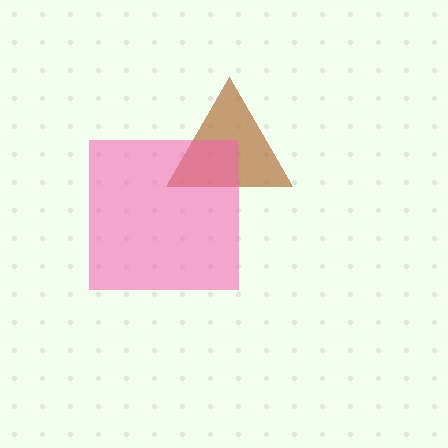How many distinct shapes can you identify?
There are 2 distinct shapes: a brown triangle, a pink square.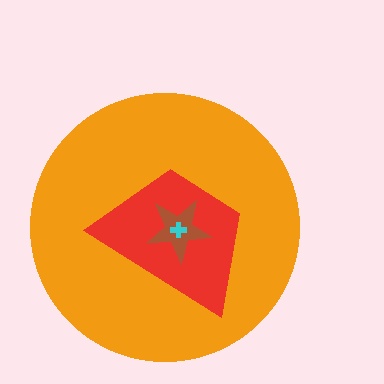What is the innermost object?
The cyan cross.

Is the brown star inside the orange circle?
Yes.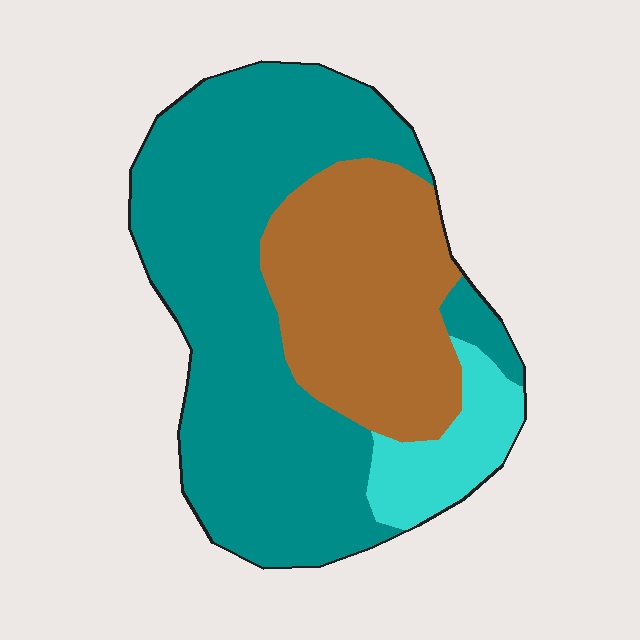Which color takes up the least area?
Cyan, at roughly 10%.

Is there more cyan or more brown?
Brown.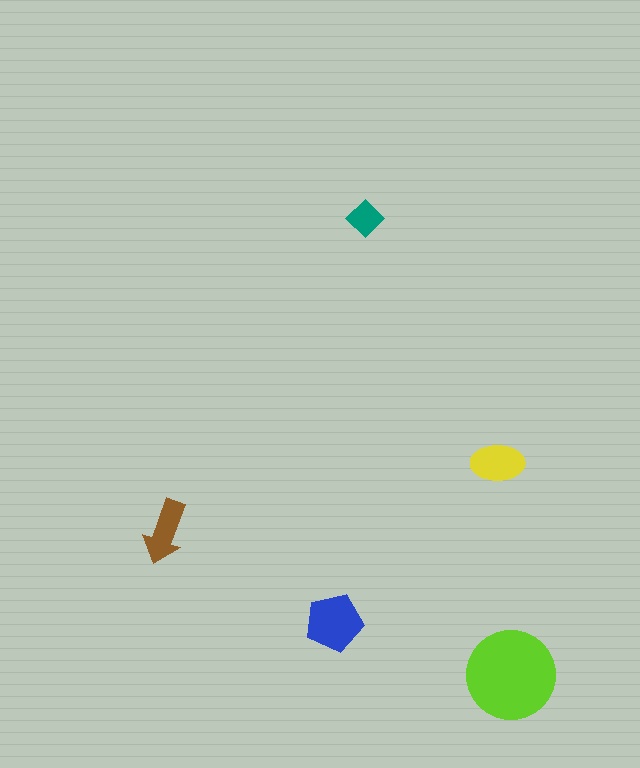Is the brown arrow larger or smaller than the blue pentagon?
Smaller.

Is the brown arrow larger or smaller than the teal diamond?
Larger.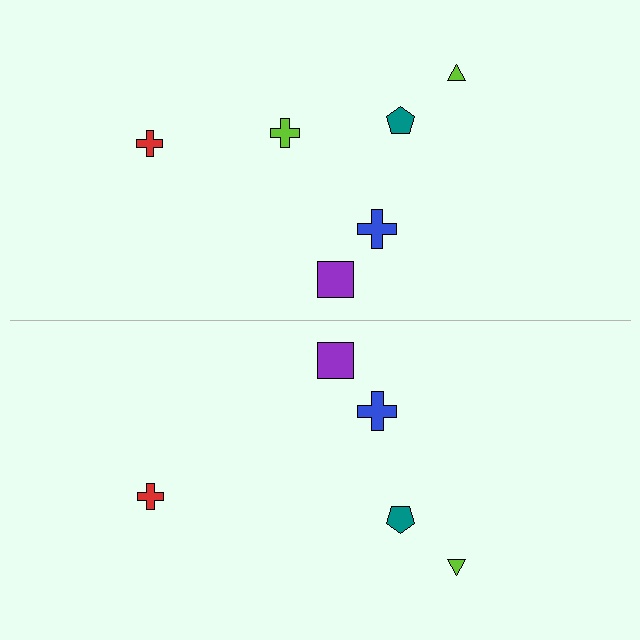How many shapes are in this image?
There are 11 shapes in this image.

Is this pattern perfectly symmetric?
No, the pattern is not perfectly symmetric. A lime cross is missing from the bottom side.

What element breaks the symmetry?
A lime cross is missing from the bottom side.